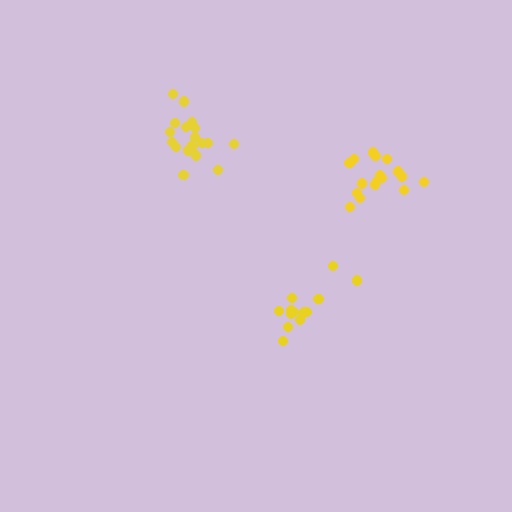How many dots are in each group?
Group 1: 19 dots, Group 2: 13 dots, Group 3: 18 dots (50 total).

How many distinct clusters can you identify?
There are 3 distinct clusters.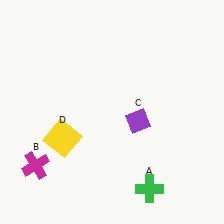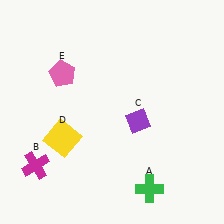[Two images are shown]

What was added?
A pink pentagon (E) was added in Image 2.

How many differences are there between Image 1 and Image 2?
There is 1 difference between the two images.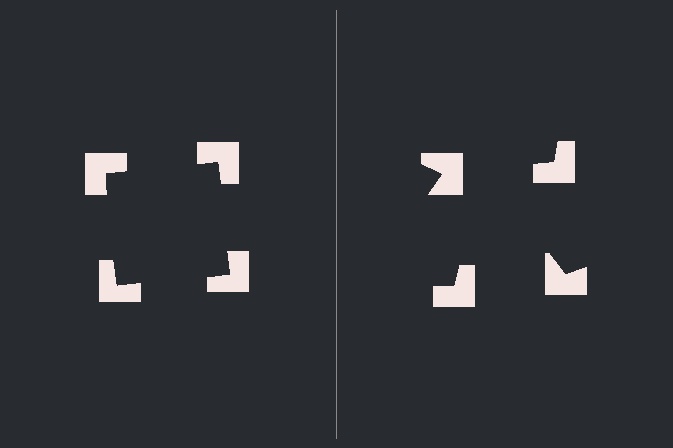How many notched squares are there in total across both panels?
8 — 4 on each side.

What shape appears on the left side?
An illusory square.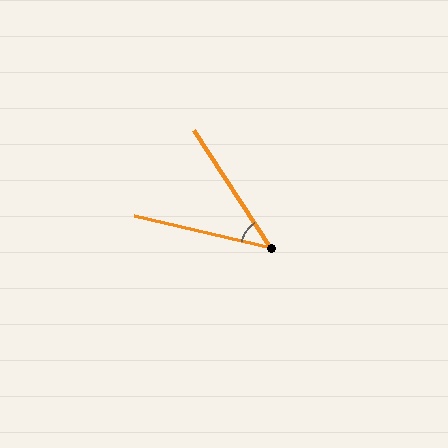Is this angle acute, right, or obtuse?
It is acute.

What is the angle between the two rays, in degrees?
Approximately 44 degrees.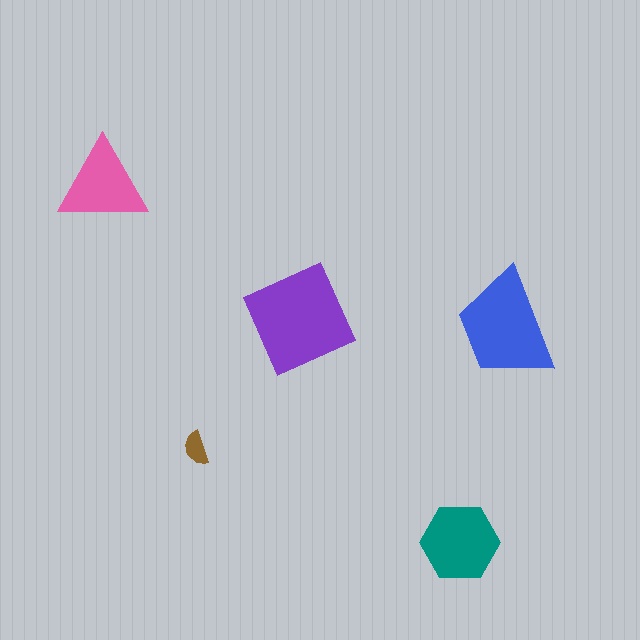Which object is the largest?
The purple square.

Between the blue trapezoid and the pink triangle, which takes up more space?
The blue trapezoid.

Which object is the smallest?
The brown semicircle.